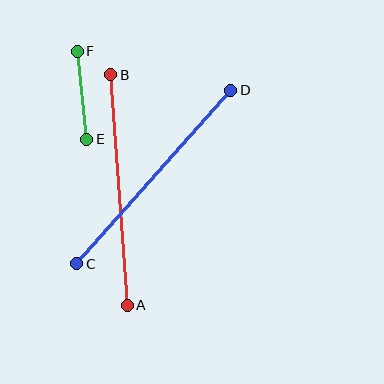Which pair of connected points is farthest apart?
Points C and D are farthest apart.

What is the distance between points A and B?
The distance is approximately 231 pixels.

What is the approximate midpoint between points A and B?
The midpoint is at approximately (119, 190) pixels.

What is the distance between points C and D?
The distance is approximately 232 pixels.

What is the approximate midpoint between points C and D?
The midpoint is at approximately (154, 177) pixels.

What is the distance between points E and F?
The distance is approximately 89 pixels.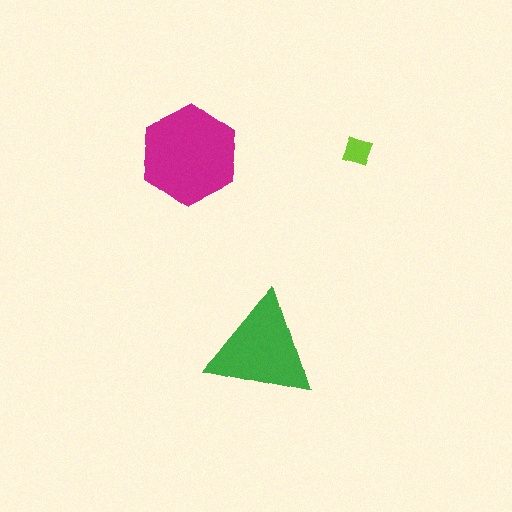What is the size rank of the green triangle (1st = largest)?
2nd.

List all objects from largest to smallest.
The magenta hexagon, the green triangle, the lime diamond.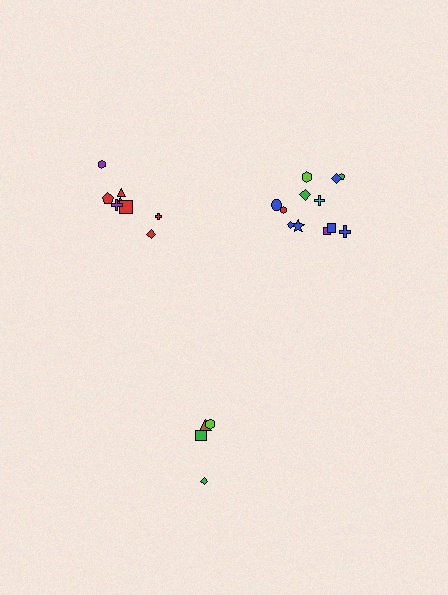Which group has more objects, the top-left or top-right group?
The top-right group.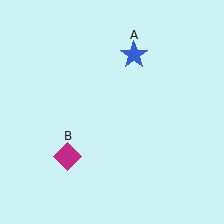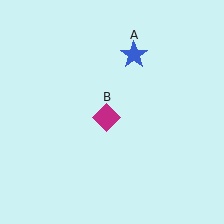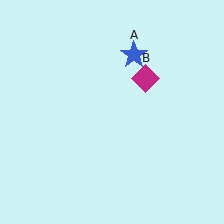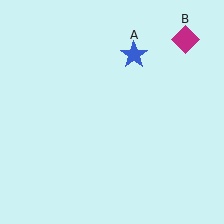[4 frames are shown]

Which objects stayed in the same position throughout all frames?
Blue star (object A) remained stationary.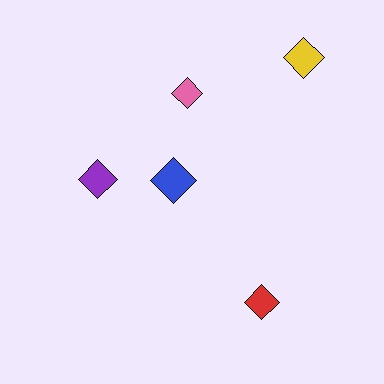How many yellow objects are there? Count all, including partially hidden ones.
There is 1 yellow object.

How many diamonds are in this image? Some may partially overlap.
There are 5 diamonds.